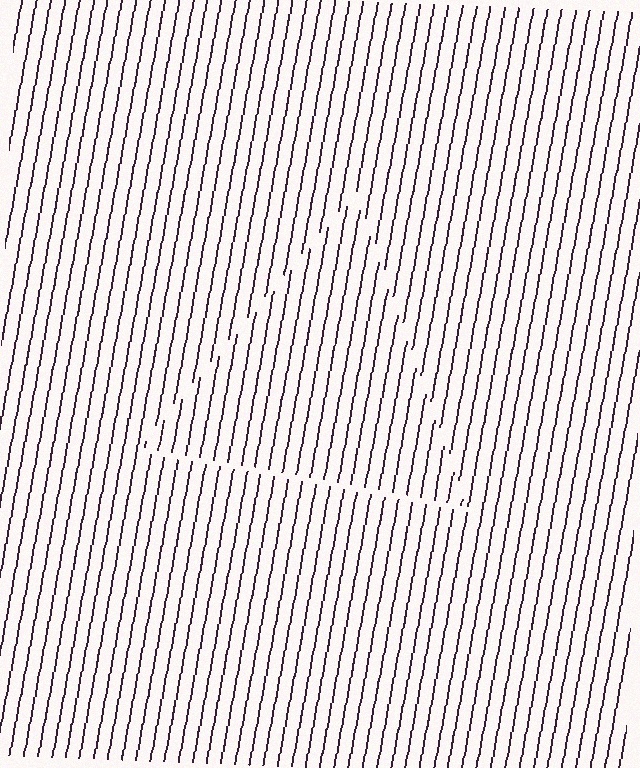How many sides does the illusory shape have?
3 sides — the line-ends trace a triangle.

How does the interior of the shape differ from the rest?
The interior of the shape contains the same grating, shifted by half a period — the contour is defined by the phase discontinuity where line-ends from the inner and outer gratings abut.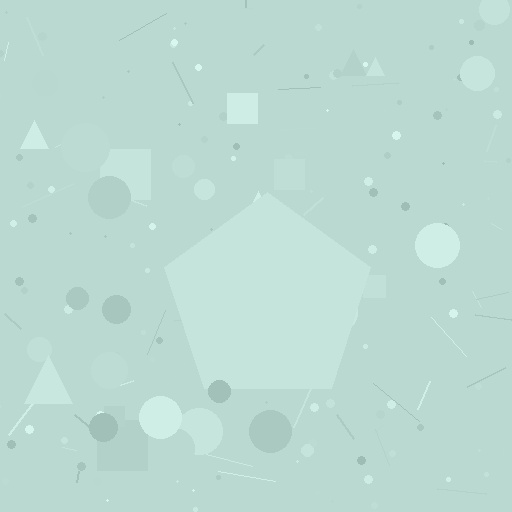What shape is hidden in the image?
A pentagon is hidden in the image.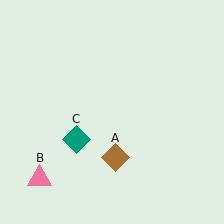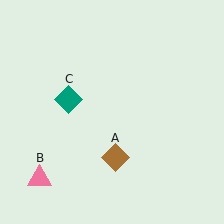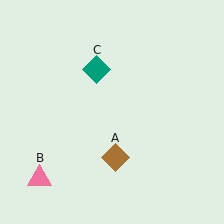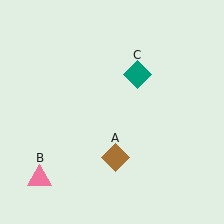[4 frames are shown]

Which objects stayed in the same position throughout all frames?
Brown diamond (object A) and pink triangle (object B) remained stationary.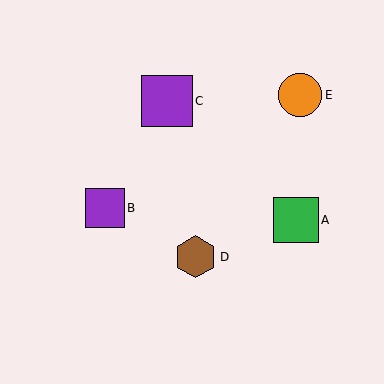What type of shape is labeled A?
Shape A is a green square.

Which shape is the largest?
The purple square (labeled C) is the largest.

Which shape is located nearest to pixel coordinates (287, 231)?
The green square (labeled A) at (296, 220) is nearest to that location.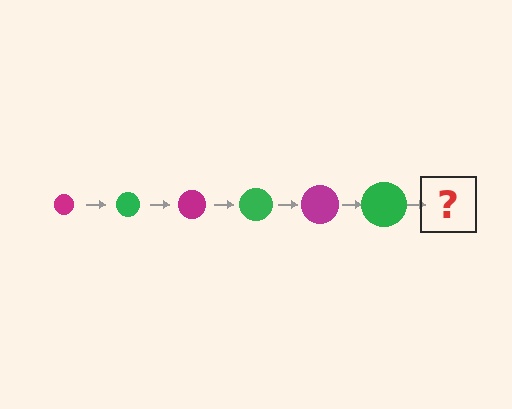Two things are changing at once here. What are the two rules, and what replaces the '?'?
The two rules are that the circle grows larger each step and the color cycles through magenta and green. The '?' should be a magenta circle, larger than the previous one.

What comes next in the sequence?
The next element should be a magenta circle, larger than the previous one.